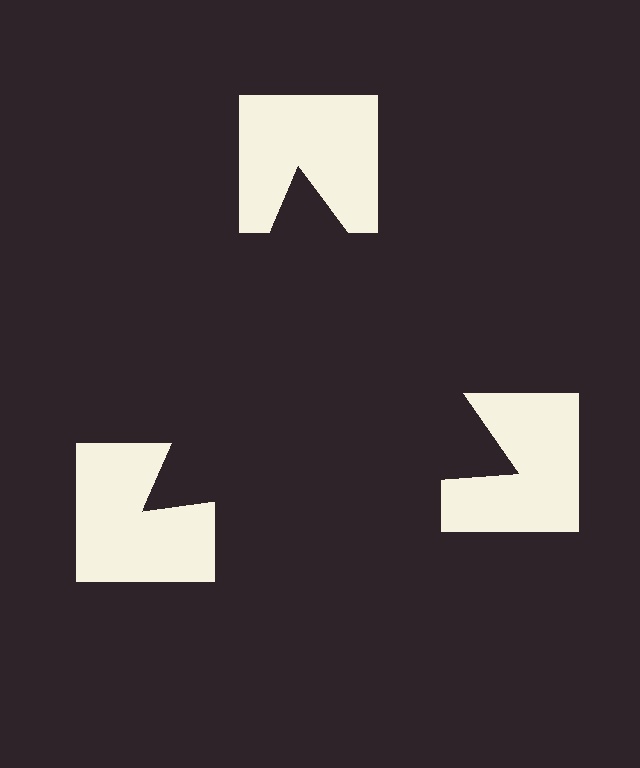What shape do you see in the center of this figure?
An illusory triangle — its edges are inferred from the aligned wedge cuts in the notched squares, not physically drawn.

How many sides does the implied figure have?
3 sides.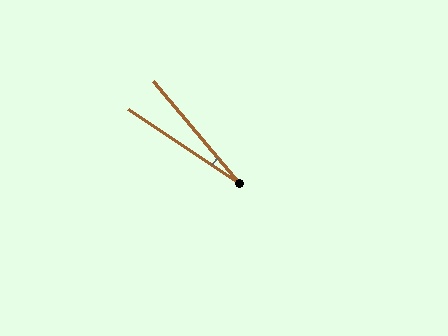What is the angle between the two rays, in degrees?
Approximately 16 degrees.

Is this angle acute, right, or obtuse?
It is acute.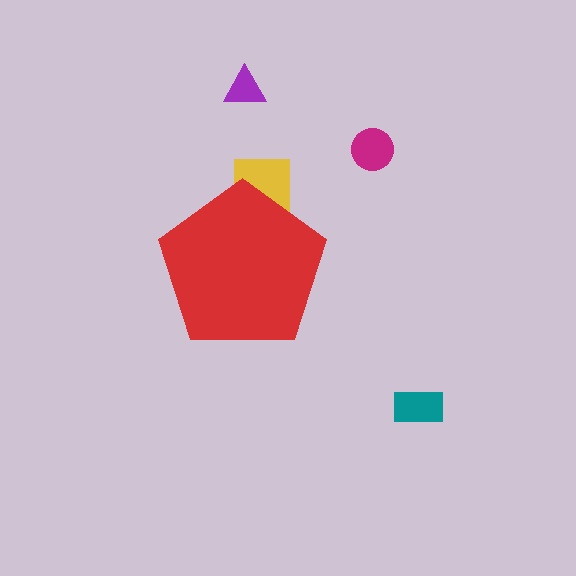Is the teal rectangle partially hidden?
No, the teal rectangle is fully visible.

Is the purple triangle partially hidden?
No, the purple triangle is fully visible.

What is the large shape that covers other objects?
A red pentagon.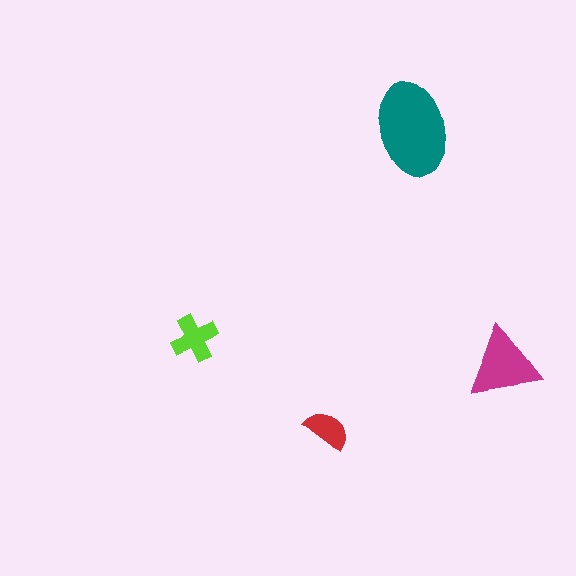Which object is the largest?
The teal ellipse.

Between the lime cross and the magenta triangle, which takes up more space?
The magenta triangle.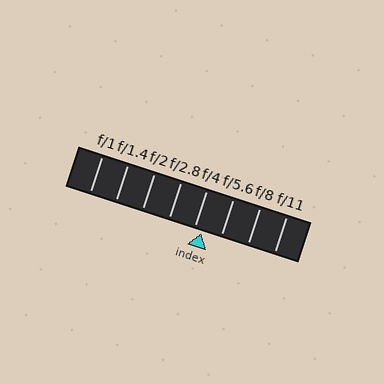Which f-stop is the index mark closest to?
The index mark is closest to f/4.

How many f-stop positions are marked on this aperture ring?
There are 8 f-stop positions marked.